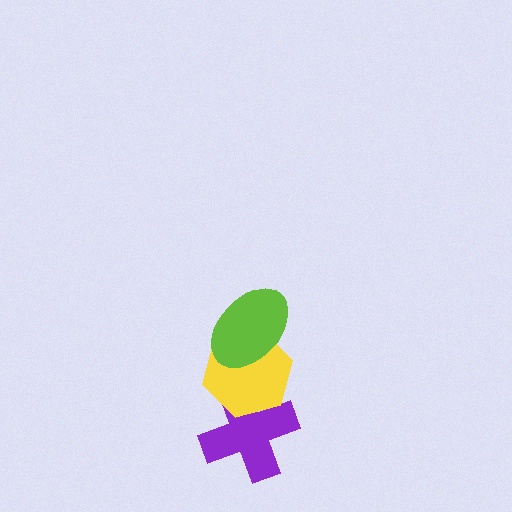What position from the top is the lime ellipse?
The lime ellipse is 1st from the top.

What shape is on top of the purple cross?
The yellow hexagon is on top of the purple cross.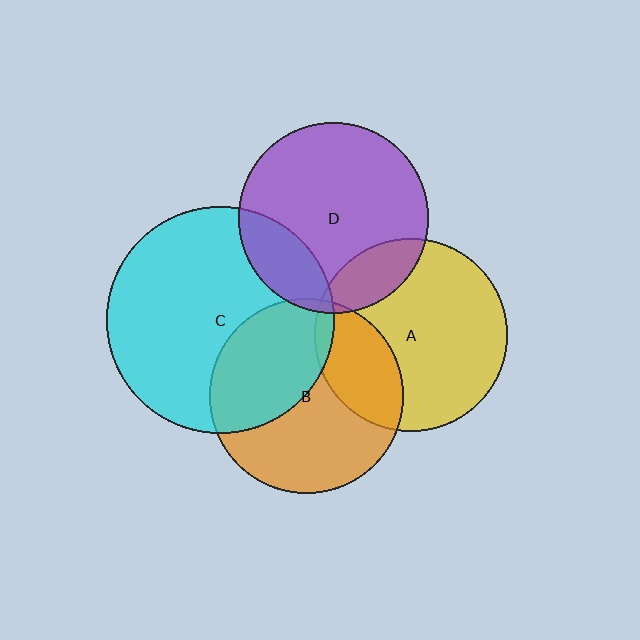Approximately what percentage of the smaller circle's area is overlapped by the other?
Approximately 5%.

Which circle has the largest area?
Circle C (cyan).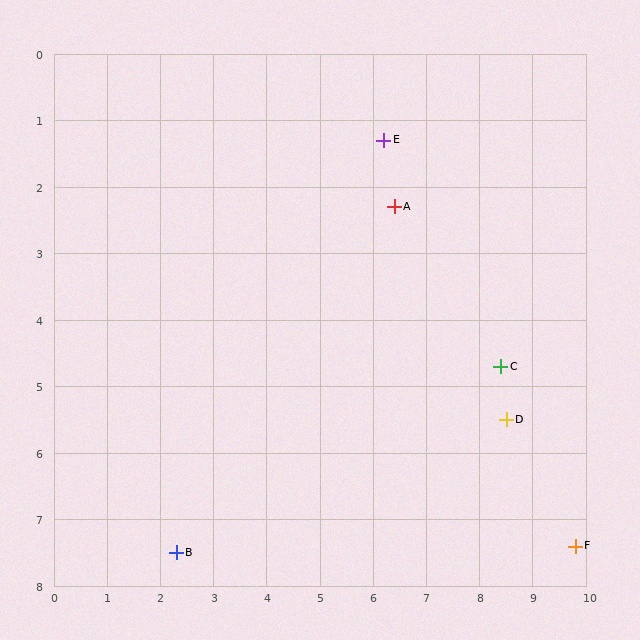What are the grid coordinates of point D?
Point D is at approximately (8.5, 5.5).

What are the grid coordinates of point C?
Point C is at approximately (8.4, 4.7).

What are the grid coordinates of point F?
Point F is at approximately (9.8, 7.4).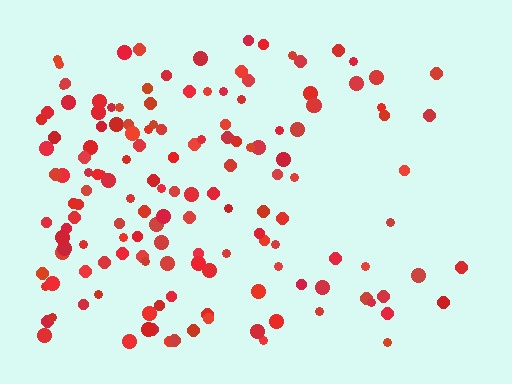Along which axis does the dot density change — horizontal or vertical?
Horizontal.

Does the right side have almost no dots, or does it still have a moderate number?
Still a moderate number, just noticeably fewer than the left.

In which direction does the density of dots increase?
From right to left, with the left side densest.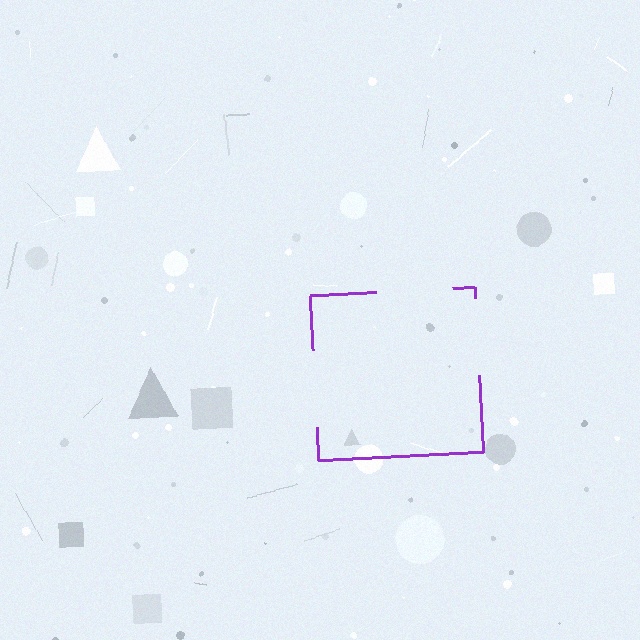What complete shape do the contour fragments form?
The contour fragments form a square.